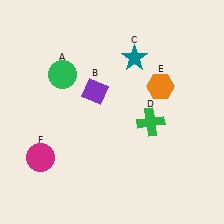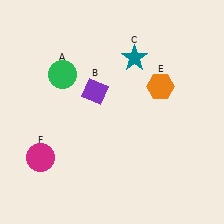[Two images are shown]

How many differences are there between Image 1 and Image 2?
There is 1 difference between the two images.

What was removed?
The green cross (D) was removed in Image 2.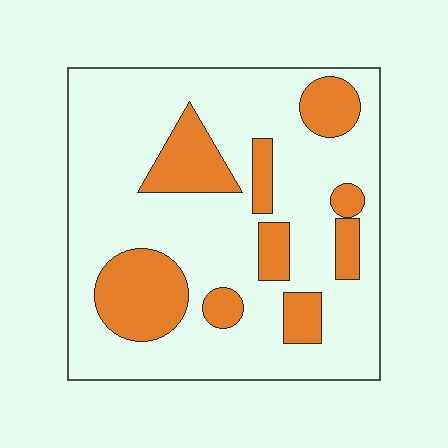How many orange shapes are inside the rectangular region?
9.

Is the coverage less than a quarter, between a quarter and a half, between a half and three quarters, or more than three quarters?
Less than a quarter.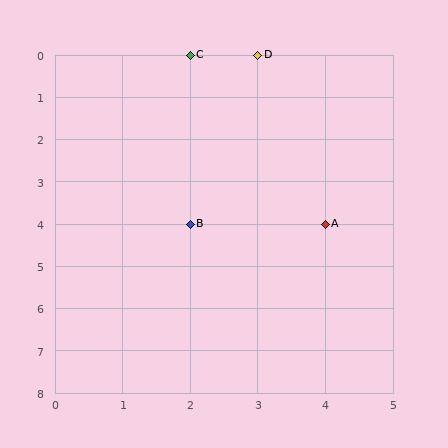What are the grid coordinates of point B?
Point B is at grid coordinates (2, 4).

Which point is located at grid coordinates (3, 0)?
Point D is at (3, 0).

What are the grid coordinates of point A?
Point A is at grid coordinates (4, 4).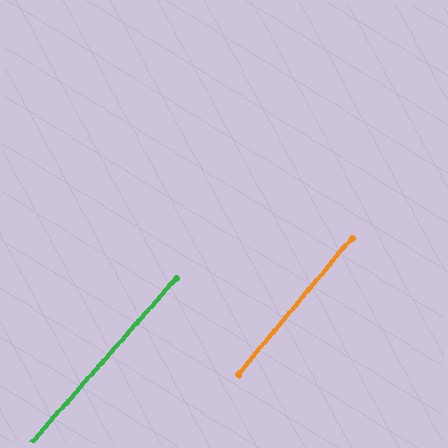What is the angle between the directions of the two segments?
Approximately 2 degrees.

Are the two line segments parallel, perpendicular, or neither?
Parallel — their directions differ by only 1.6°.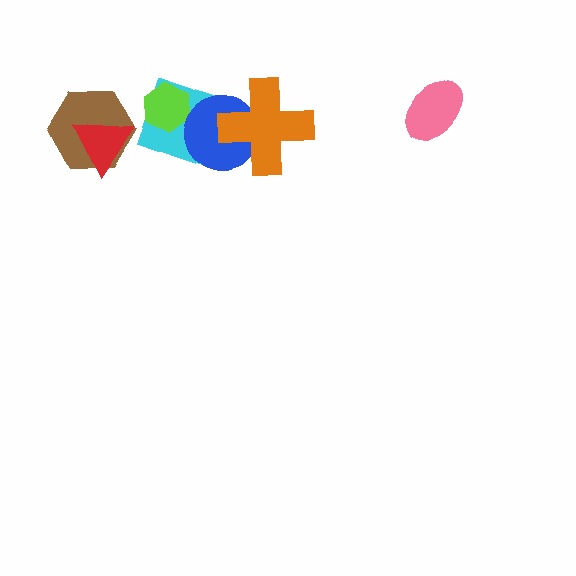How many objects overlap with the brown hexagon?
1 object overlaps with the brown hexagon.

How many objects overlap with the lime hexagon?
1 object overlaps with the lime hexagon.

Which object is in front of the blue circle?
The orange cross is in front of the blue circle.